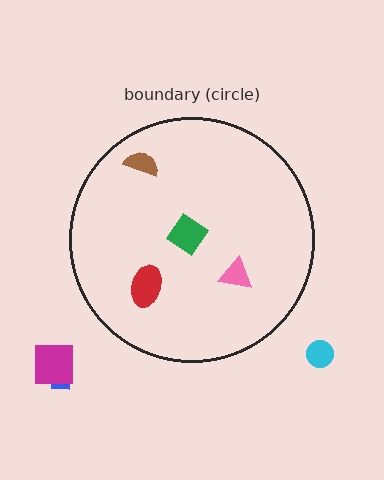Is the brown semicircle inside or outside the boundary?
Inside.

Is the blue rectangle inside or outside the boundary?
Outside.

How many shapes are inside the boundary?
4 inside, 3 outside.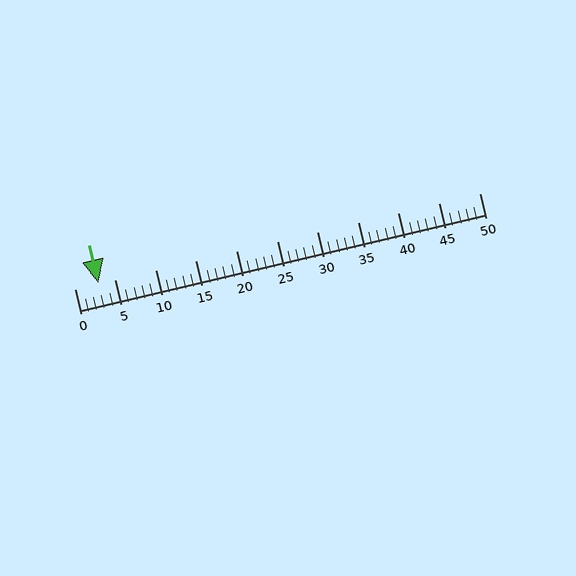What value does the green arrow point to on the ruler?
The green arrow points to approximately 3.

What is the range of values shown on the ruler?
The ruler shows values from 0 to 50.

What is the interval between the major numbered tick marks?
The major tick marks are spaced 5 units apart.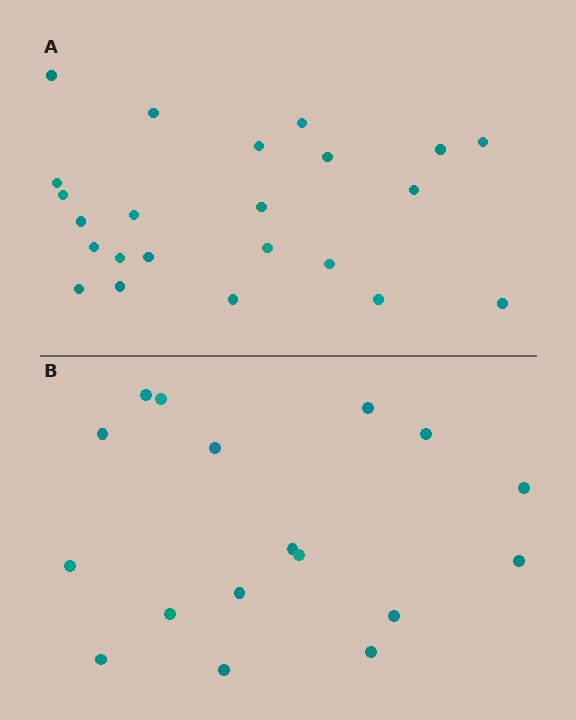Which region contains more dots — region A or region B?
Region A (the top region) has more dots.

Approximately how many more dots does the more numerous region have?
Region A has about 6 more dots than region B.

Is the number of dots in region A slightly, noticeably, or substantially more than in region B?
Region A has noticeably more, but not dramatically so. The ratio is roughly 1.4 to 1.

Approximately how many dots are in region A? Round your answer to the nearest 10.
About 20 dots. (The exact count is 23, which rounds to 20.)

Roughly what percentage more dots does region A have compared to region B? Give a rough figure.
About 35% more.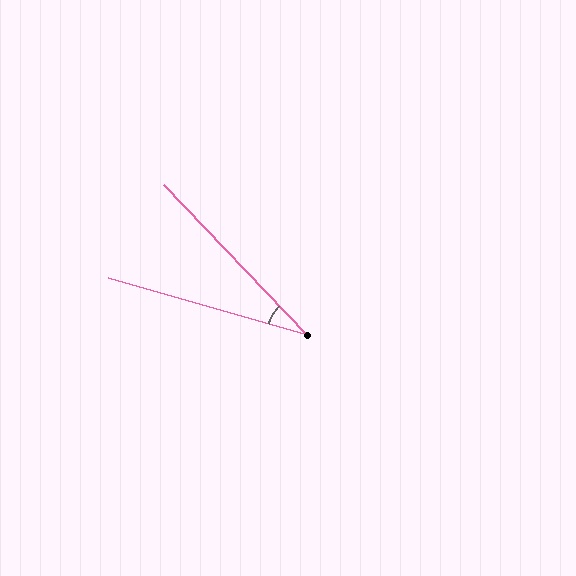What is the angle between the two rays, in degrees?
Approximately 30 degrees.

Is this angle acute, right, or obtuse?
It is acute.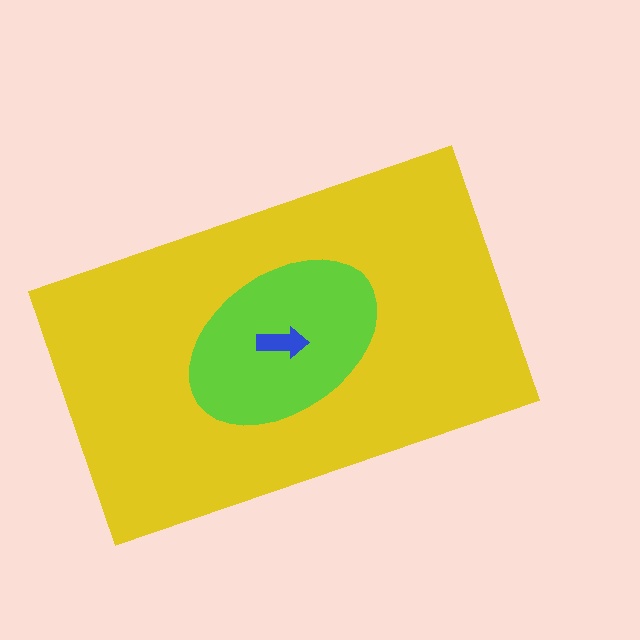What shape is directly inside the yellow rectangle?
The lime ellipse.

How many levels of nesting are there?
3.